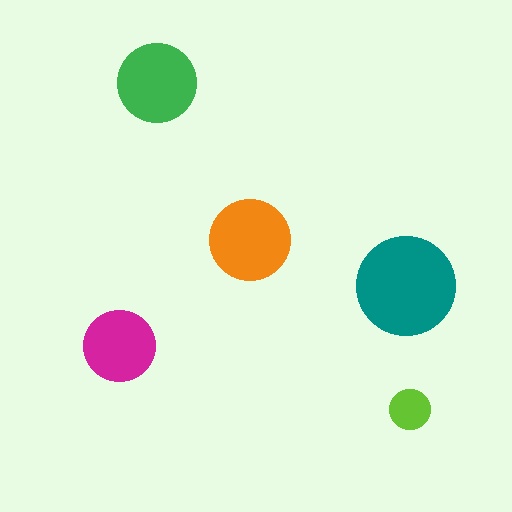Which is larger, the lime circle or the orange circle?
The orange one.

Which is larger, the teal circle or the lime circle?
The teal one.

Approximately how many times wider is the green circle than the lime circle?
About 2 times wider.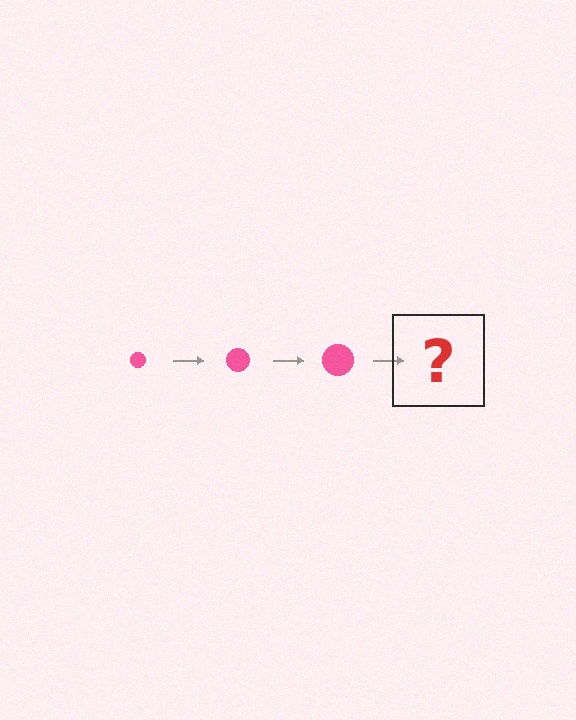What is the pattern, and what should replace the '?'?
The pattern is that the circle gets progressively larger each step. The '?' should be a pink circle, larger than the previous one.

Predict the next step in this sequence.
The next step is a pink circle, larger than the previous one.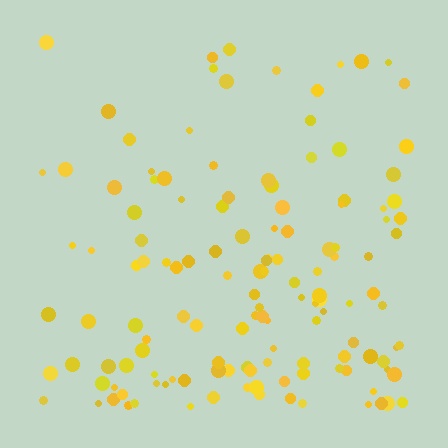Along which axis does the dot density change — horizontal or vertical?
Vertical.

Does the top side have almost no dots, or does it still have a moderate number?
Still a moderate number, just noticeably fewer than the bottom.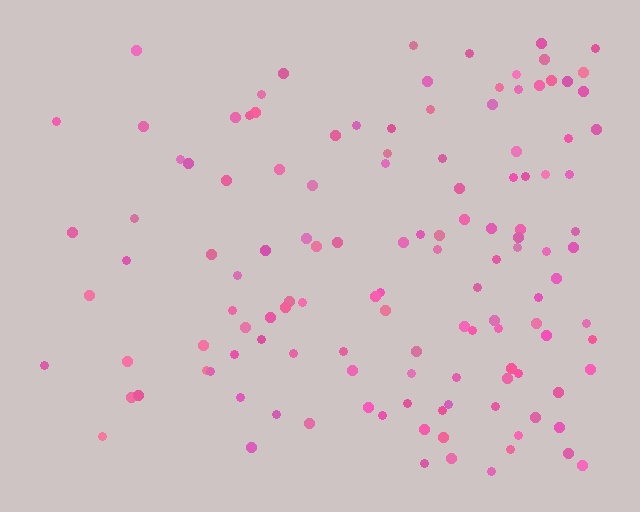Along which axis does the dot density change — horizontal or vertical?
Horizontal.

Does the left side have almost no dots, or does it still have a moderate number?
Still a moderate number, just noticeably fewer than the right.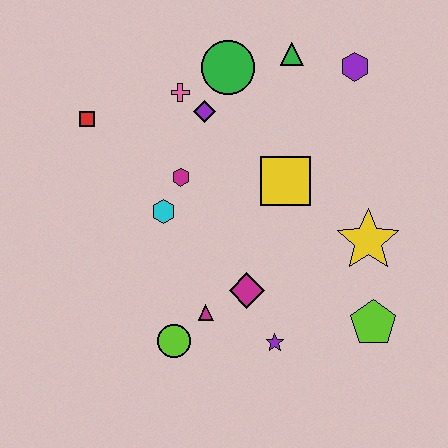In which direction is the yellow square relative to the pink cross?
The yellow square is to the right of the pink cross.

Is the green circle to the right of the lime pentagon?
No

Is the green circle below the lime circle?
No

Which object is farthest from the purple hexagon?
The lime circle is farthest from the purple hexagon.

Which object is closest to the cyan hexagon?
The magenta hexagon is closest to the cyan hexagon.